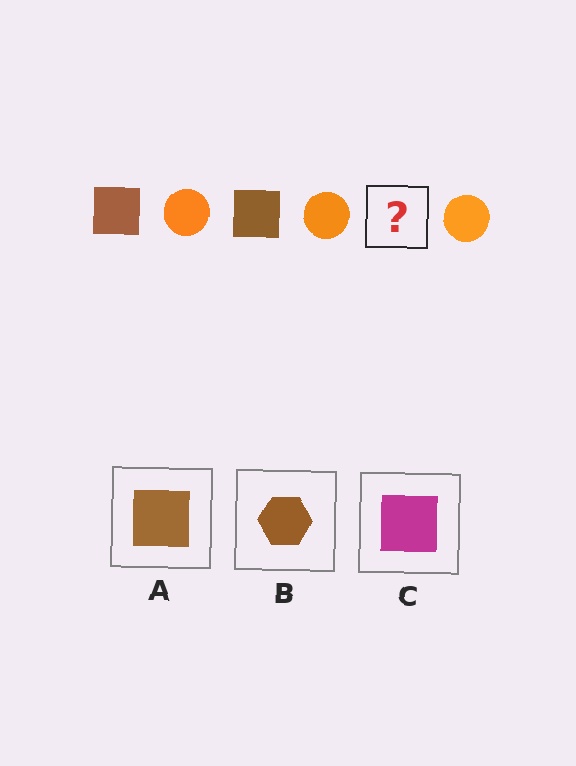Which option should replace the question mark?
Option A.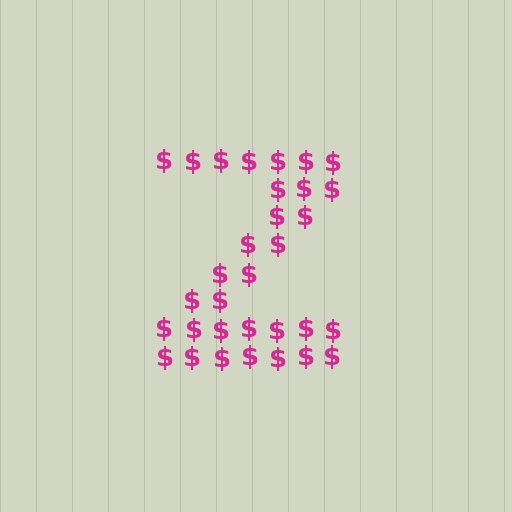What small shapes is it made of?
It is made of small dollar signs.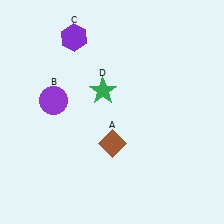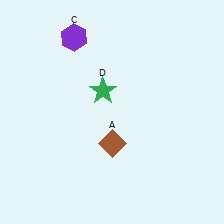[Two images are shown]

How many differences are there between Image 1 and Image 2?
There is 1 difference between the two images.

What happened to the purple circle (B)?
The purple circle (B) was removed in Image 2. It was in the top-left area of Image 1.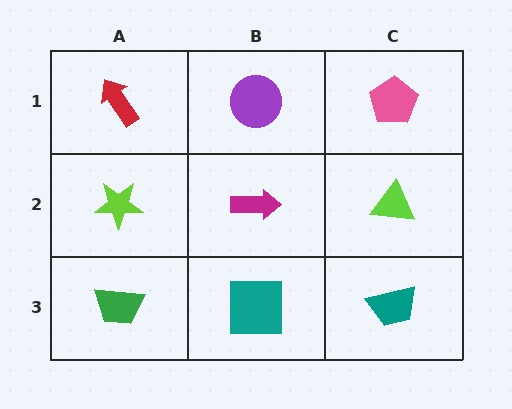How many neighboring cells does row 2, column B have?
4.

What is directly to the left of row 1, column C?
A purple circle.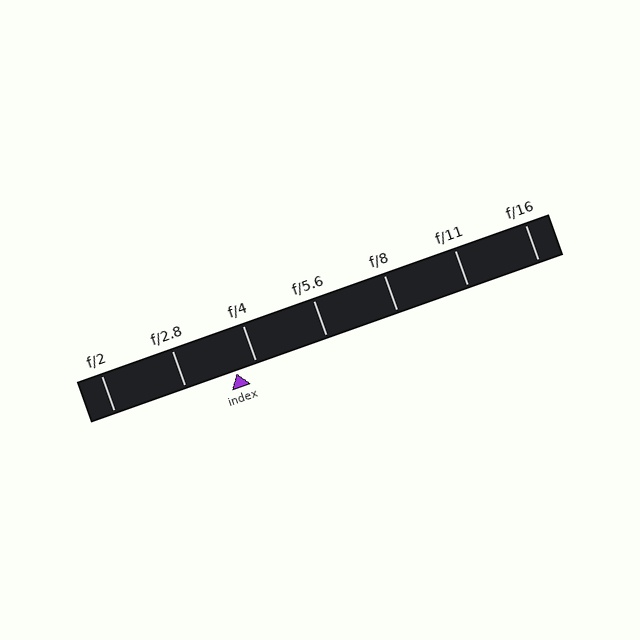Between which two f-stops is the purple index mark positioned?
The index mark is between f/2.8 and f/4.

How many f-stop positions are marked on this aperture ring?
There are 7 f-stop positions marked.